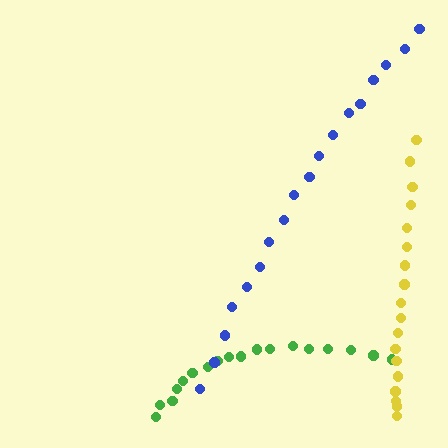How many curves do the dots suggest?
There are 3 distinct paths.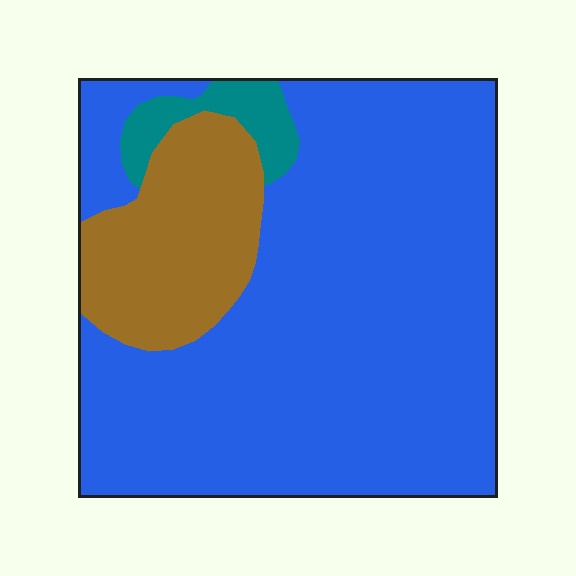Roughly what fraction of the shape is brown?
Brown covers 18% of the shape.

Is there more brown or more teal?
Brown.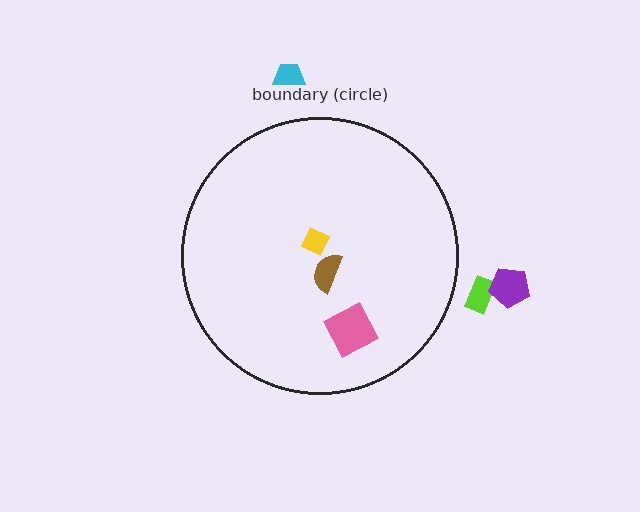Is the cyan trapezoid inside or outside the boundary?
Outside.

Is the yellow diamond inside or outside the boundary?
Inside.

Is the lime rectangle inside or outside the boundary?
Outside.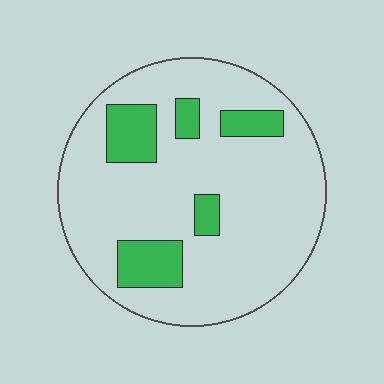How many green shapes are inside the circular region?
5.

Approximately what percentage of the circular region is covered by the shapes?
Approximately 20%.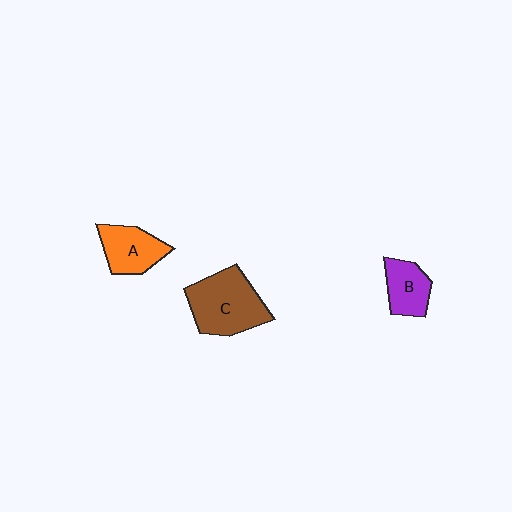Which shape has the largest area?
Shape C (brown).